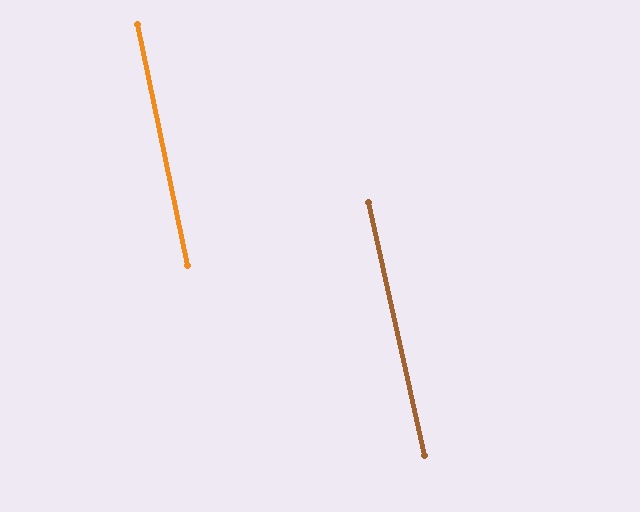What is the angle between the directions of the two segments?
Approximately 1 degree.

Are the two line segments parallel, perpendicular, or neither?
Parallel — their directions differ by only 0.7°.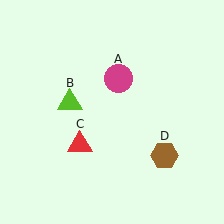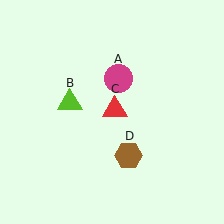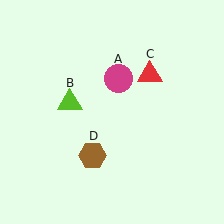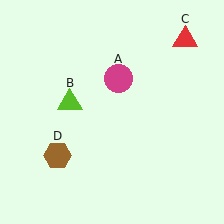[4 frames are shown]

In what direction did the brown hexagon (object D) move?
The brown hexagon (object D) moved left.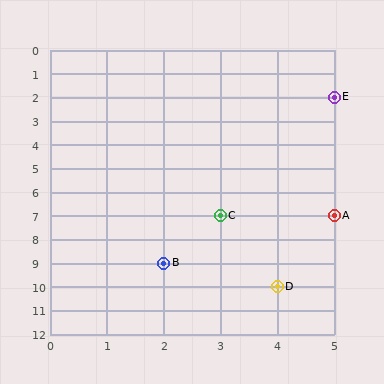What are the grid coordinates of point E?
Point E is at grid coordinates (5, 2).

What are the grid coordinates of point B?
Point B is at grid coordinates (2, 9).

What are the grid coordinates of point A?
Point A is at grid coordinates (5, 7).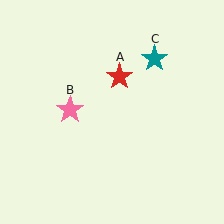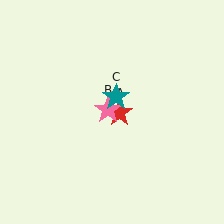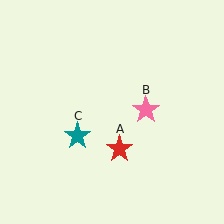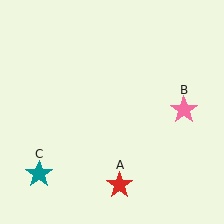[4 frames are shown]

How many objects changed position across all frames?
3 objects changed position: red star (object A), pink star (object B), teal star (object C).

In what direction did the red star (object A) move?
The red star (object A) moved down.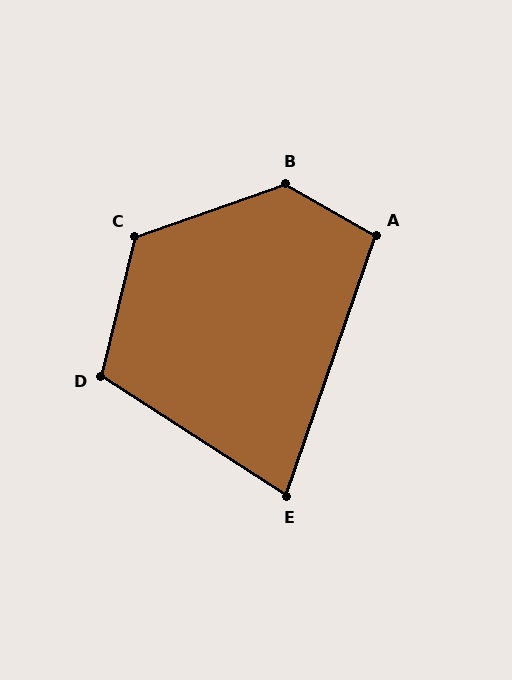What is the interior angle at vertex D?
Approximately 109 degrees (obtuse).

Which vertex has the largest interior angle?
B, at approximately 131 degrees.